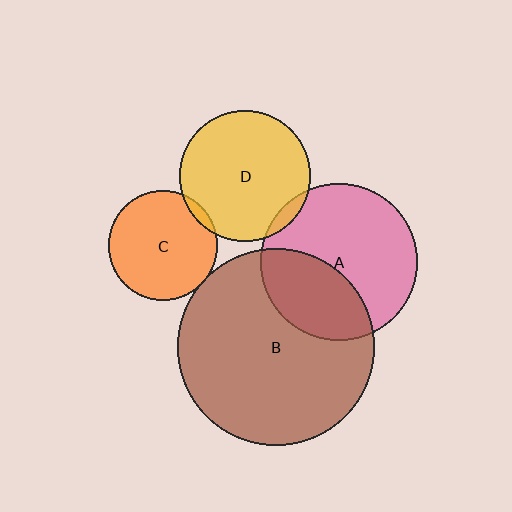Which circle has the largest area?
Circle B (brown).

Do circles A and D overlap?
Yes.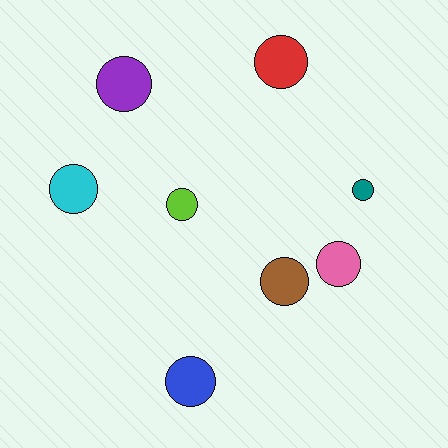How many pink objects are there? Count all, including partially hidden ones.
There is 1 pink object.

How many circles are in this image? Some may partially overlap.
There are 8 circles.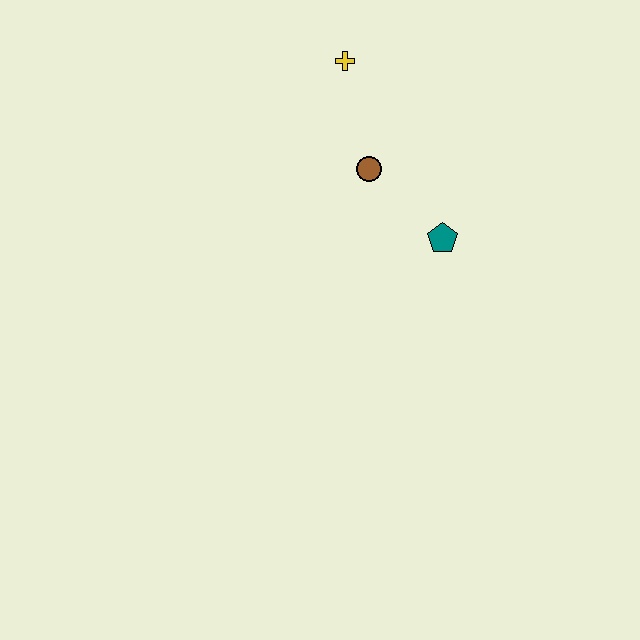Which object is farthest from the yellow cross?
The teal pentagon is farthest from the yellow cross.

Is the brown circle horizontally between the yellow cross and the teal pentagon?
Yes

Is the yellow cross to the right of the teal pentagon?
No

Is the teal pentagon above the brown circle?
No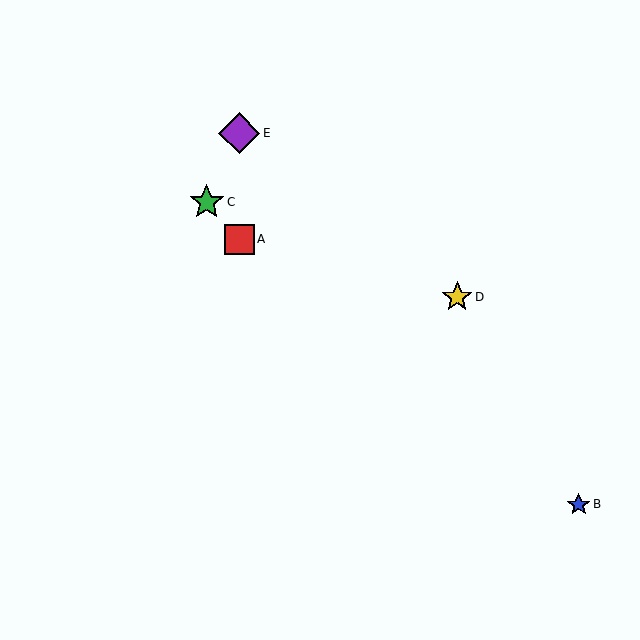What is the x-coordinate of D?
Object D is at x≈457.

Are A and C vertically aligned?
No, A is at x≈239 and C is at x≈207.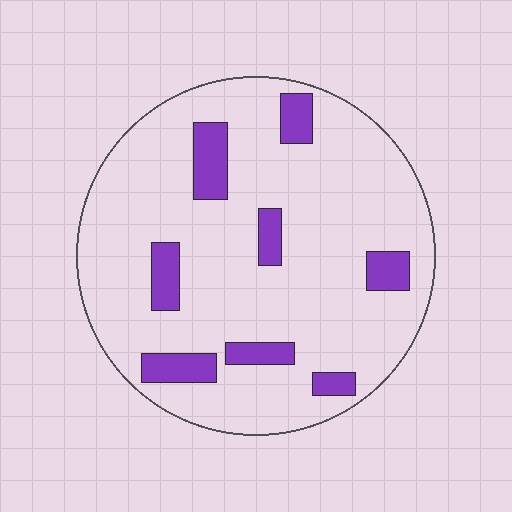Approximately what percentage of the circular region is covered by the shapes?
Approximately 15%.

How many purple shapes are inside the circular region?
8.